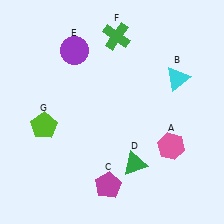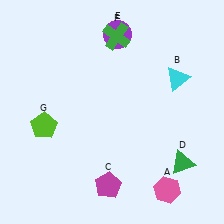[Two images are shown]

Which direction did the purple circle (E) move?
The purple circle (E) moved right.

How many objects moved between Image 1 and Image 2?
3 objects moved between the two images.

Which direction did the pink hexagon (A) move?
The pink hexagon (A) moved down.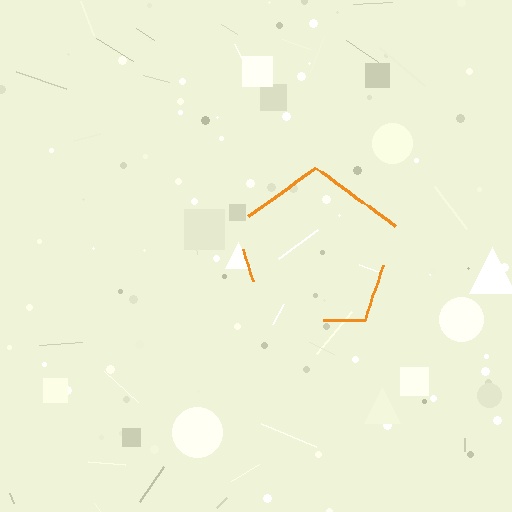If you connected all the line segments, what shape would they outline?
They would outline a pentagon.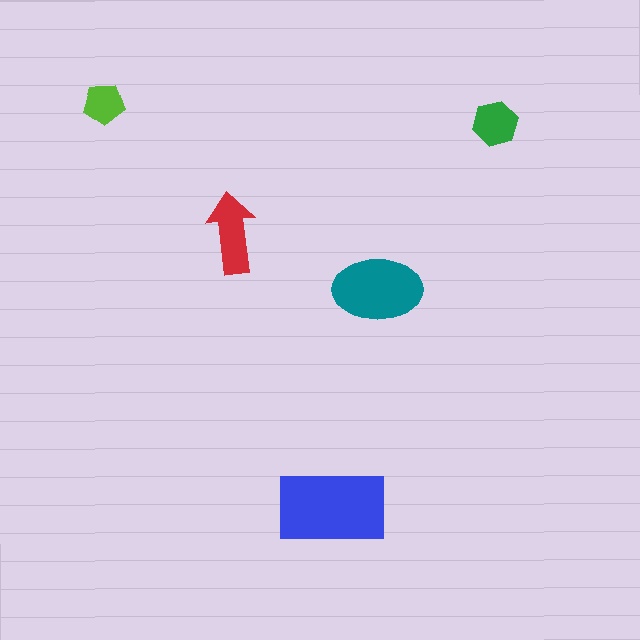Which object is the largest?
The blue rectangle.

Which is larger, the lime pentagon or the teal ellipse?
The teal ellipse.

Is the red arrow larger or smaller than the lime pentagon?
Larger.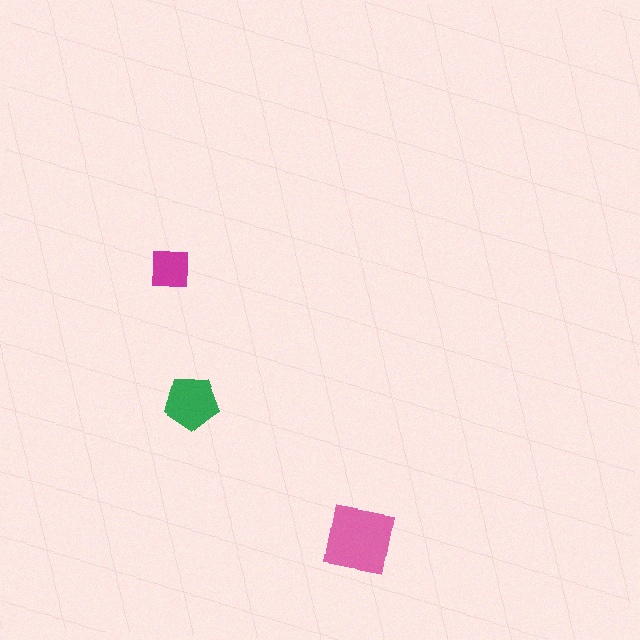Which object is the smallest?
The magenta square.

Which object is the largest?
The pink square.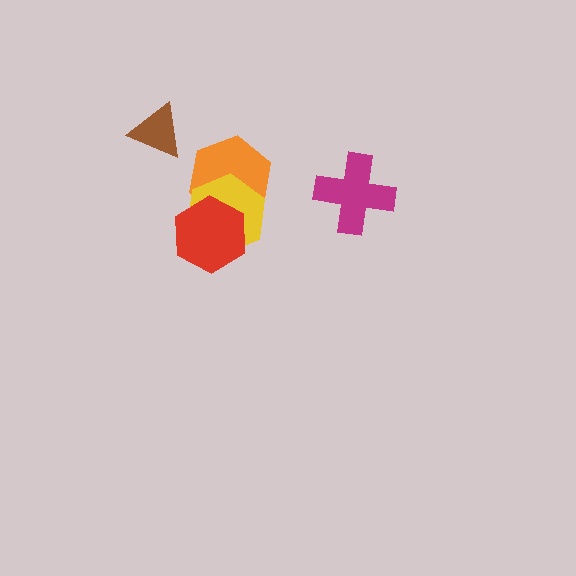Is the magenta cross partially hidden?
No, no other shape covers it.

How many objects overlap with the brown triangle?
0 objects overlap with the brown triangle.